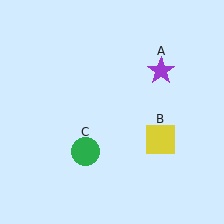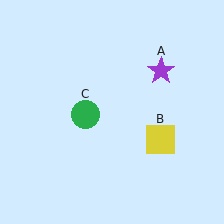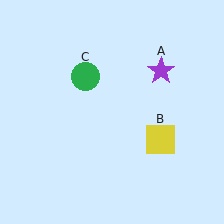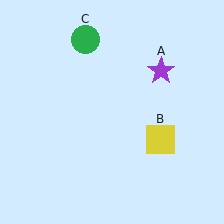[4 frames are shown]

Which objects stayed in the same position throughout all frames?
Purple star (object A) and yellow square (object B) remained stationary.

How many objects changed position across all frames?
1 object changed position: green circle (object C).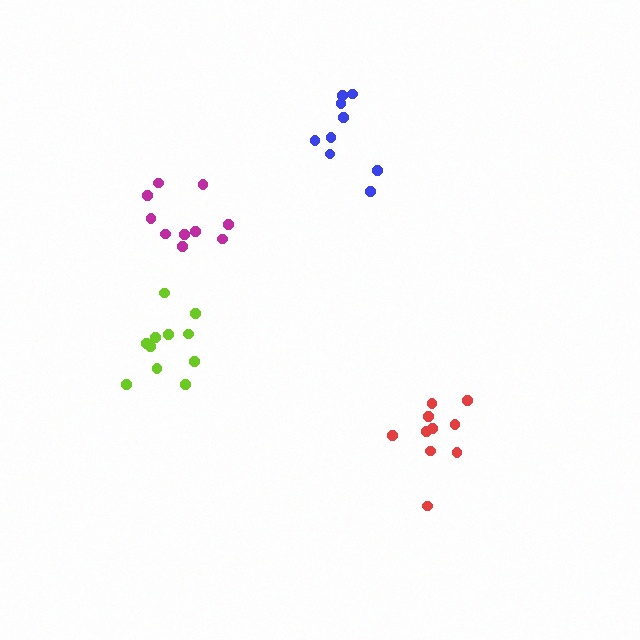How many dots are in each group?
Group 1: 10 dots, Group 2: 10 dots, Group 3: 9 dots, Group 4: 11 dots (40 total).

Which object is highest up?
The blue cluster is topmost.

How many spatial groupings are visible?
There are 4 spatial groupings.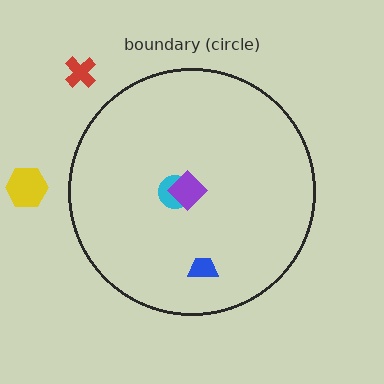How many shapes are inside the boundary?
3 inside, 2 outside.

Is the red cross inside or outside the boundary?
Outside.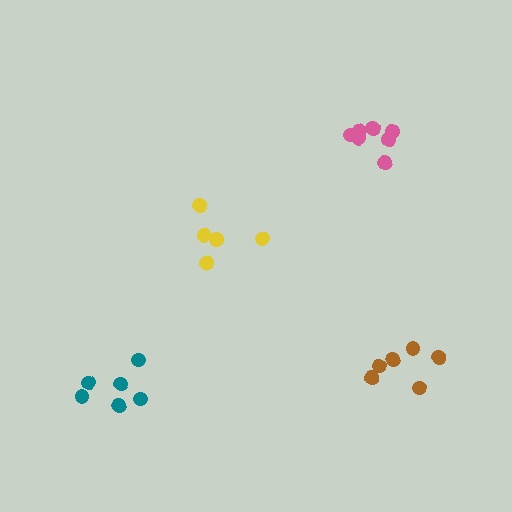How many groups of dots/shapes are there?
There are 4 groups.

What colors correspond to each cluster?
The clusters are colored: yellow, teal, brown, pink.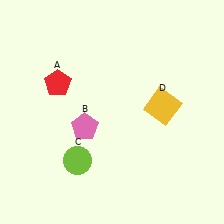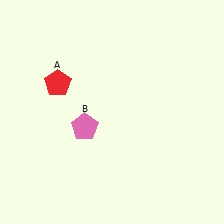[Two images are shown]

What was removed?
The lime circle (C), the yellow square (D) were removed in Image 2.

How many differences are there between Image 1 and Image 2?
There are 2 differences between the two images.